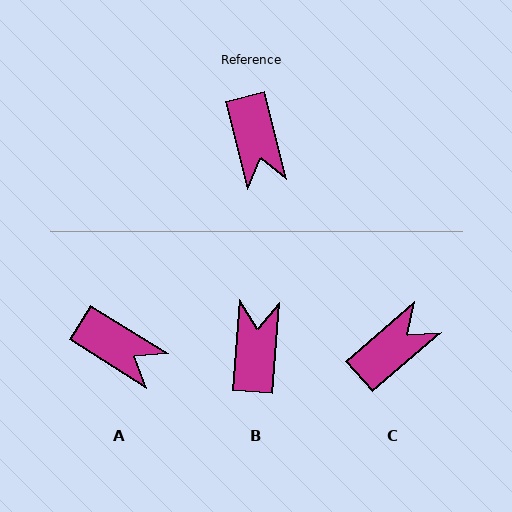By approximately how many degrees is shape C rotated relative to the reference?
Approximately 117 degrees counter-clockwise.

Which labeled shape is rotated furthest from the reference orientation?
B, about 162 degrees away.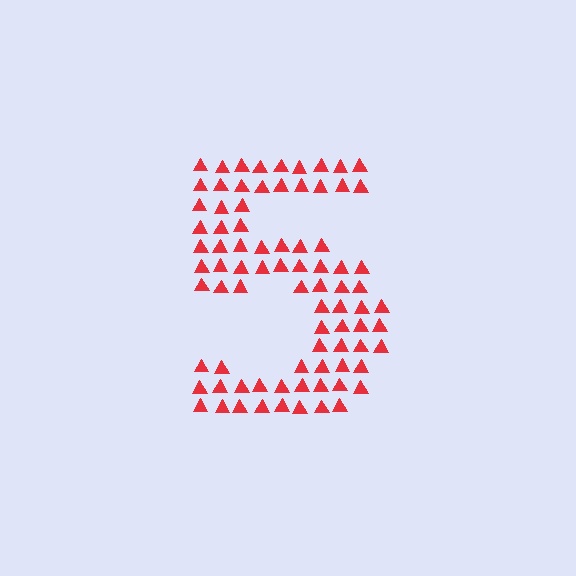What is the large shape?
The large shape is the digit 5.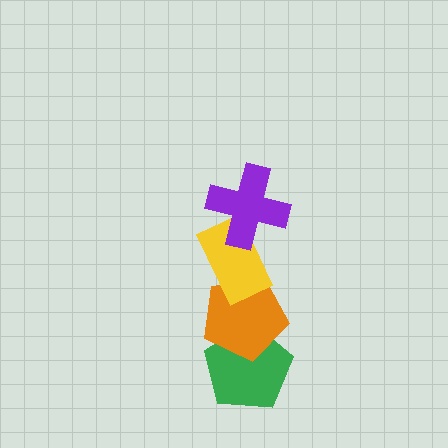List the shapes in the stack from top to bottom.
From top to bottom: the purple cross, the yellow rectangle, the orange pentagon, the green pentagon.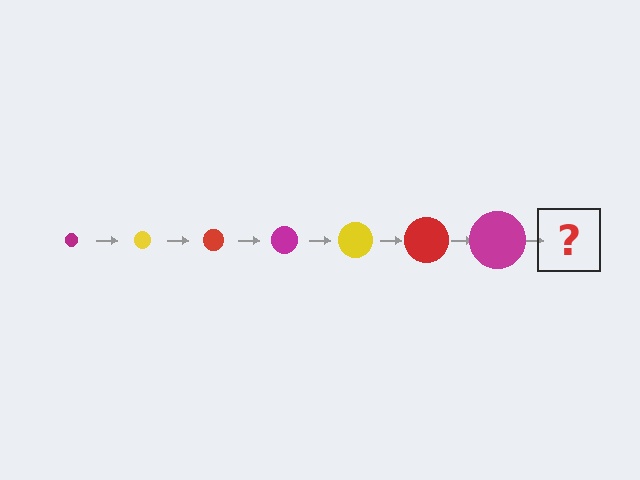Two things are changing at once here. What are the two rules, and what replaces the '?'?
The two rules are that the circle grows larger each step and the color cycles through magenta, yellow, and red. The '?' should be a yellow circle, larger than the previous one.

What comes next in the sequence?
The next element should be a yellow circle, larger than the previous one.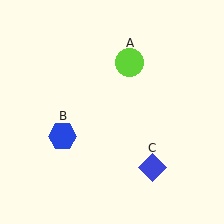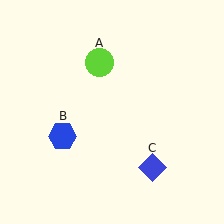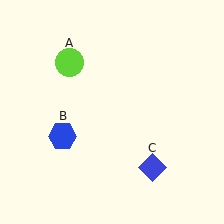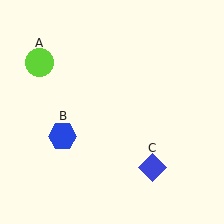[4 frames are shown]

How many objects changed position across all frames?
1 object changed position: lime circle (object A).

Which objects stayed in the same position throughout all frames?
Blue hexagon (object B) and blue diamond (object C) remained stationary.